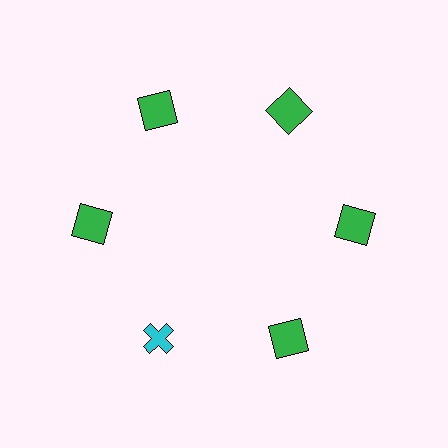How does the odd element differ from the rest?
It differs in both color (cyan instead of green) and shape (cross instead of square).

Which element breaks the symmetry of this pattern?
The cyan cross at roughly the 7 o'clock position breaks the symmetry. All other shapes are green squares.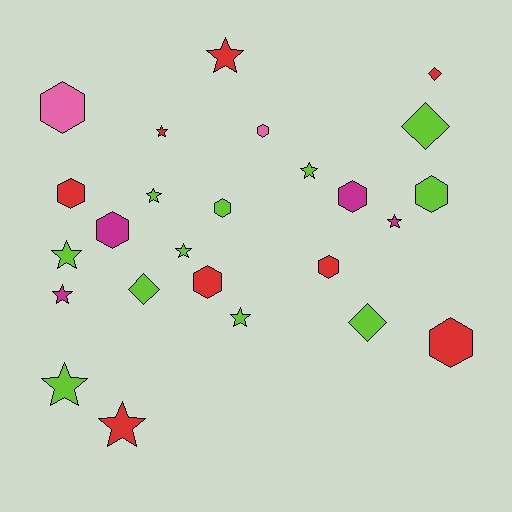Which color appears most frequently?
Lime, with 11 objects.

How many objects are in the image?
There are 25 objects.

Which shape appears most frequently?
Star, with 11 objects.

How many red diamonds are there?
There is 1 red diamond.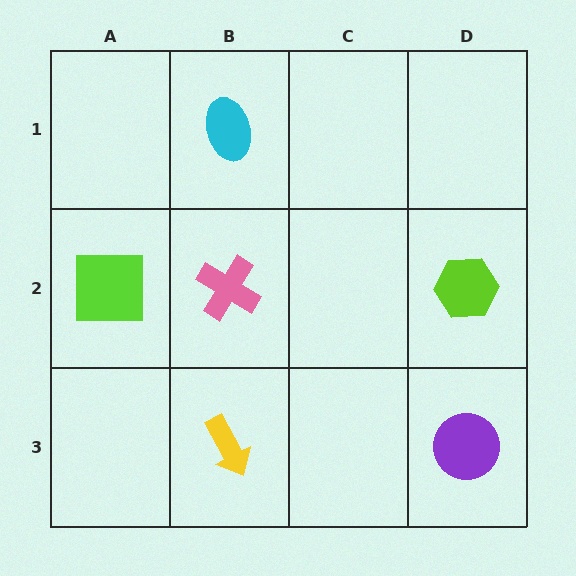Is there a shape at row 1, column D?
No, that cell is empty.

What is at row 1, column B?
A cyan ellipse.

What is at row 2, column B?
A pink cross.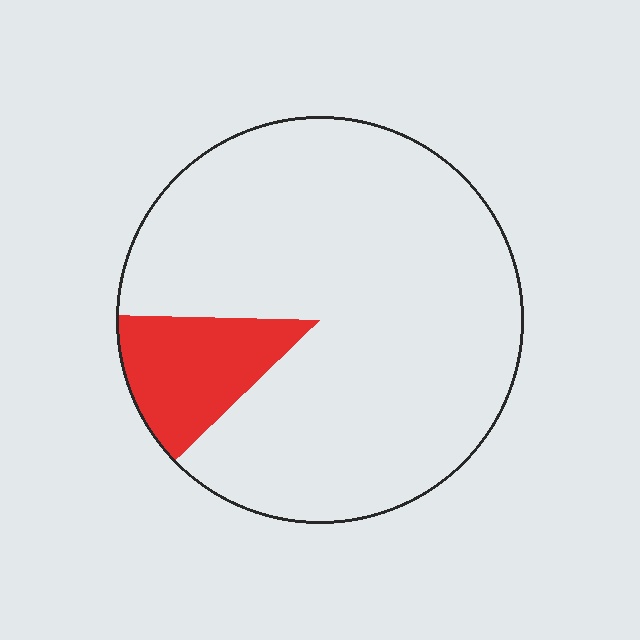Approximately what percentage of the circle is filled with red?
Approximately 15%.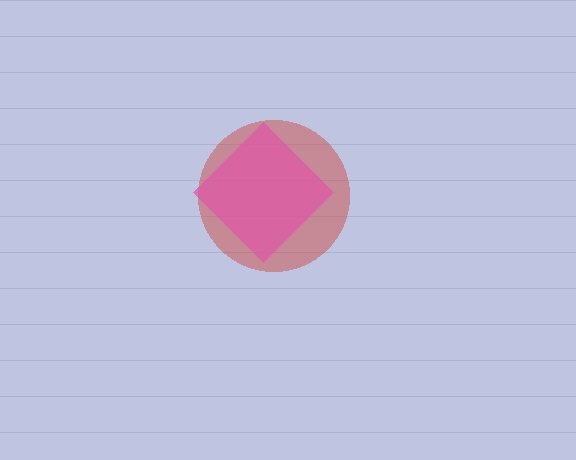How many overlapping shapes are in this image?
There are 2 overlapping shapes in the image.